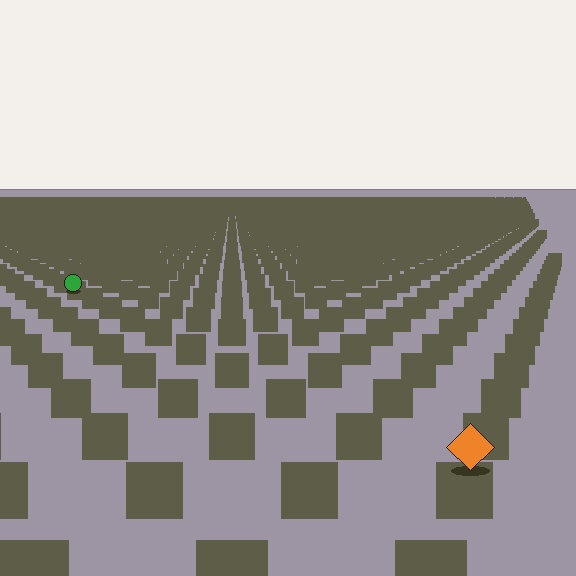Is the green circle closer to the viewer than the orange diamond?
No. The orange diamond is closer — you can tell from the texture gradient: the ground texture is coarser near it.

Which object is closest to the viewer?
The orange diamond is closest. The texture marks near it are larger and more spread out.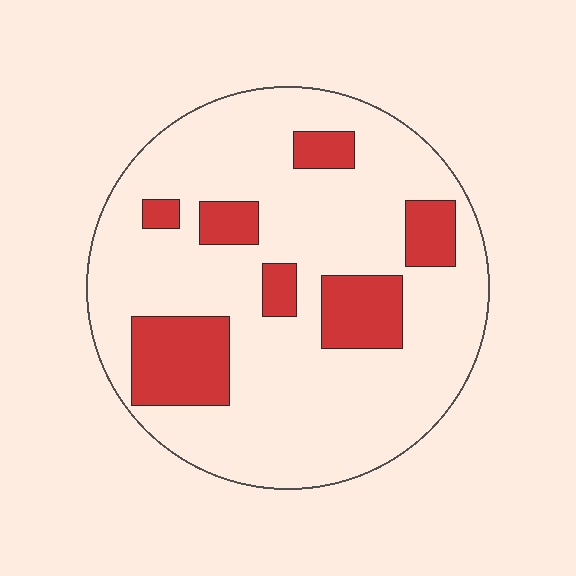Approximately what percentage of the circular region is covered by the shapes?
Approximately 20%.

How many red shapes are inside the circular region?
7.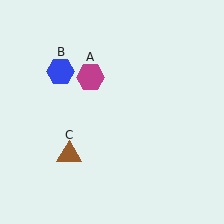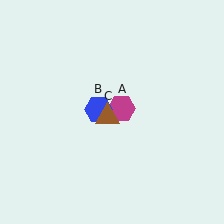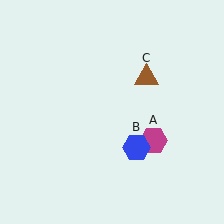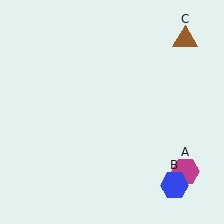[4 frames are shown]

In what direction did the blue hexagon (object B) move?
The blue hexagon (object B) moved down and to the right.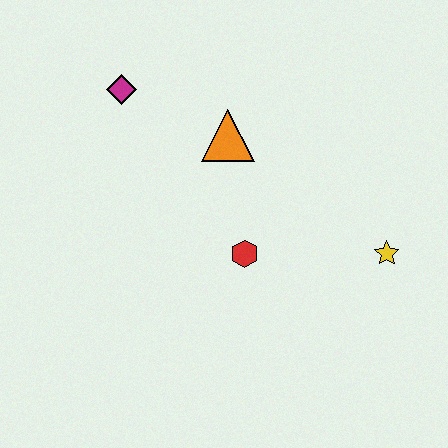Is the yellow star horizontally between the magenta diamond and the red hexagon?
No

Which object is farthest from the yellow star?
The magenta diamond is farthest from the yellow star.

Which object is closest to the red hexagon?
The orange triangle is closest to the red hexagon.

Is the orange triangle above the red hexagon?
Yes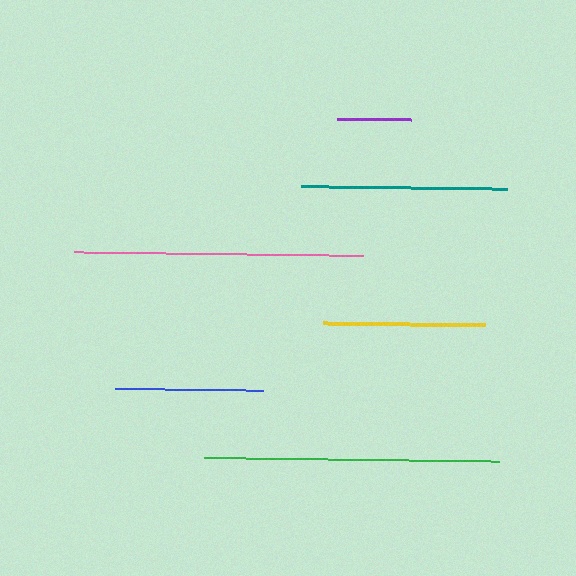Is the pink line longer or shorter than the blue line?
The pink line is longer than the blue line.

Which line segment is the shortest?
The purple line is the shortest at approximately 74 pixels.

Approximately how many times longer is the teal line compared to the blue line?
The teal line is approximately 1.4 times the length of the blue line.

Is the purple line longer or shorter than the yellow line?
The yellow line is longer than the purple line.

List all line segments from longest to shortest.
From longest to shortest: green, pink, teal, yellow, blue, purple.